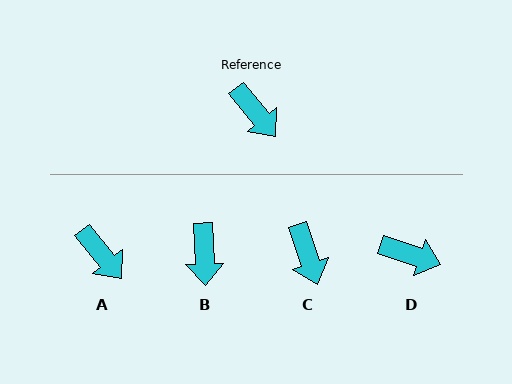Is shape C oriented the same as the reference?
No, it is off by about 21 degrees.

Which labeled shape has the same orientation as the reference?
A.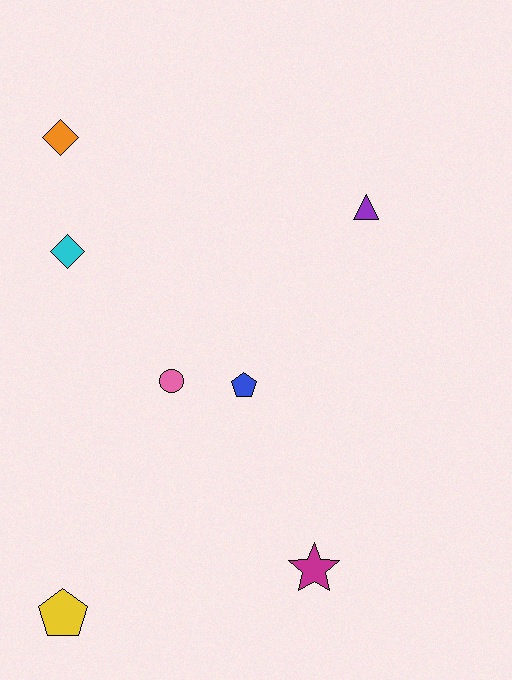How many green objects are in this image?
There are no green objects.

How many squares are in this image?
There are no squares.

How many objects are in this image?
There are 7 objects.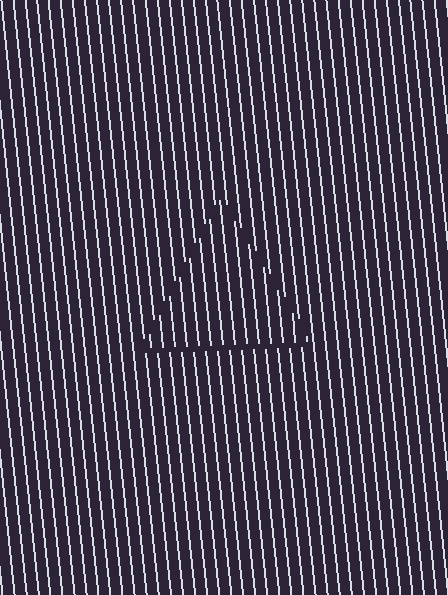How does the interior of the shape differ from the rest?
The interior of the shape contains the same grating, shifted by half a period — the contour is defined by the phase discontinuity where line-ends from the inner and outer gratings abut.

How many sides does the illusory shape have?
3 sides — the line-ends trace a triangle.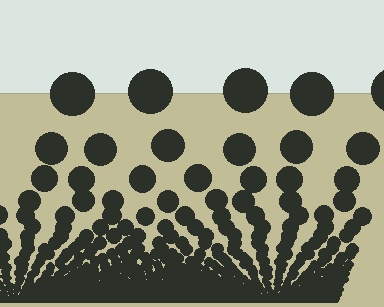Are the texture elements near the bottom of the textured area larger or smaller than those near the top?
Smaller. The gradient is inverted — elements near the bottom are smaller and denser.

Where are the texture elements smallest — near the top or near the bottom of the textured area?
Near the bottom.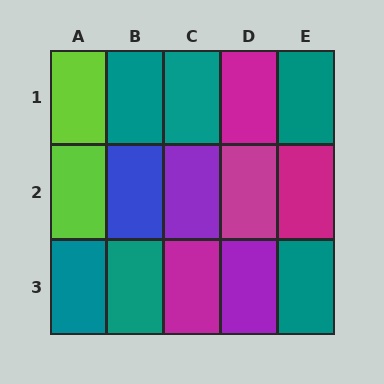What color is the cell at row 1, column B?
Teal.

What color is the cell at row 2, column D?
Magenta.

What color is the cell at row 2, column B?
Blue.